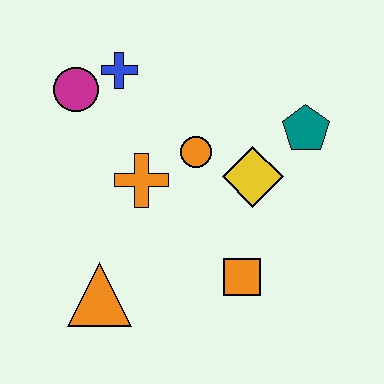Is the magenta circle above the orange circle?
Yes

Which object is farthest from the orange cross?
The teal pentagon is farthest from the orange cross.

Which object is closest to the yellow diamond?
The orange circle is closest to the yellow diamond.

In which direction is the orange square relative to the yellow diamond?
The orange square is below the yellow diamond.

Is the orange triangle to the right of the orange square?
No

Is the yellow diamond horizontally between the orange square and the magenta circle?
No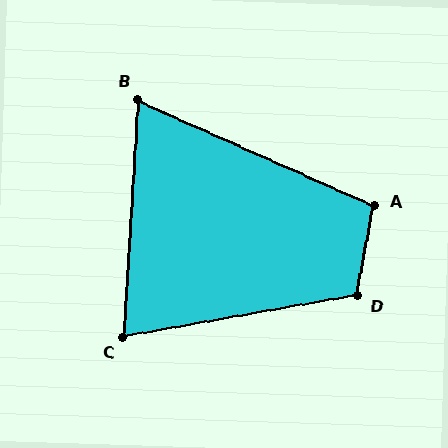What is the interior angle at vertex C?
Approximately 77 degrees (acute).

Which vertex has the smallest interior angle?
B, at approximately 69 degrees.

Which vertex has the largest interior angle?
D, at approximately 111 degrees.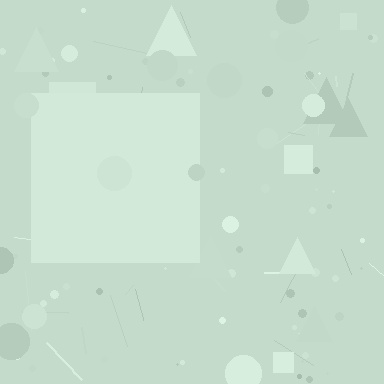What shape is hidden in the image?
A square is hidden in the image.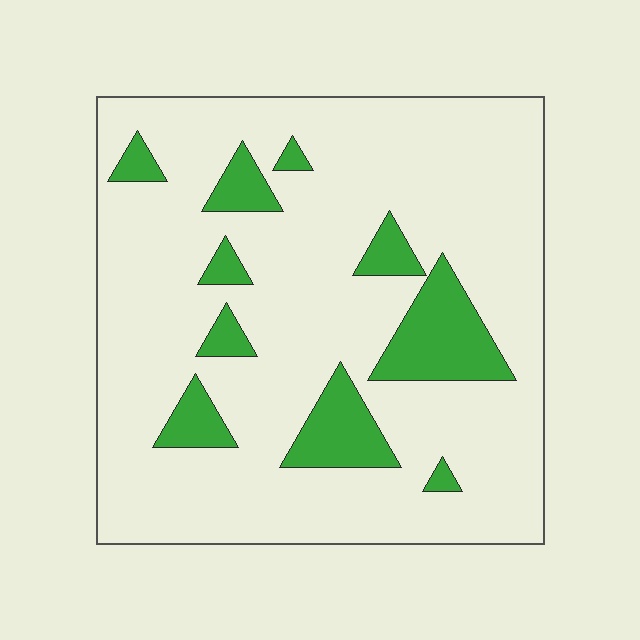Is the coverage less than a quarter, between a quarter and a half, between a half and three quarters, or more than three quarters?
Less than a quarter.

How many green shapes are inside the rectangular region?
10.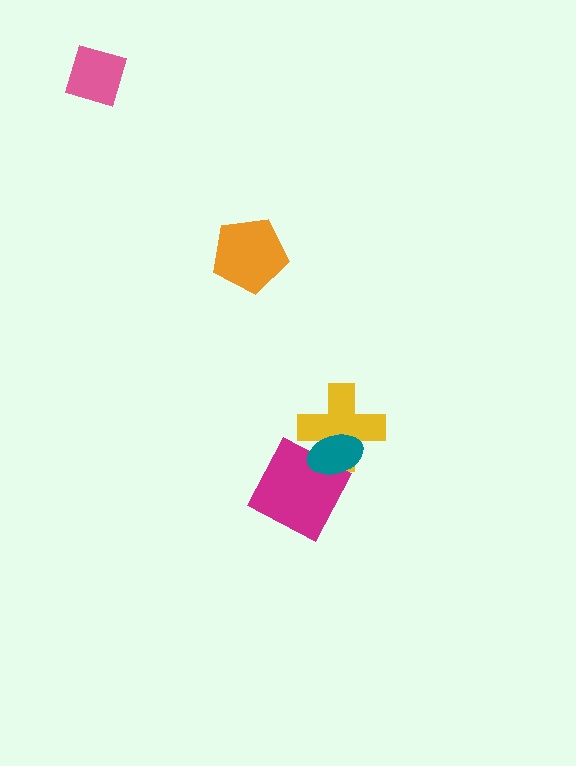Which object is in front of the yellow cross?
The teal ellipse is in front of the yellow cross.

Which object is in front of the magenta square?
The teal ellipse is in front of the magenta square.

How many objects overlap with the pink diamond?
0 objects overlap with the pink diamond.